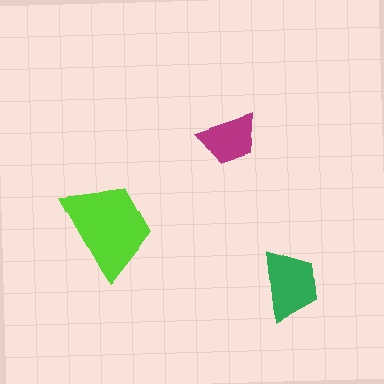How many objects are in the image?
There are 3 objects in the image.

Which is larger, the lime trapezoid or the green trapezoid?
The lime one.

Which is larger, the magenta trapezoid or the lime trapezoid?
The lime one.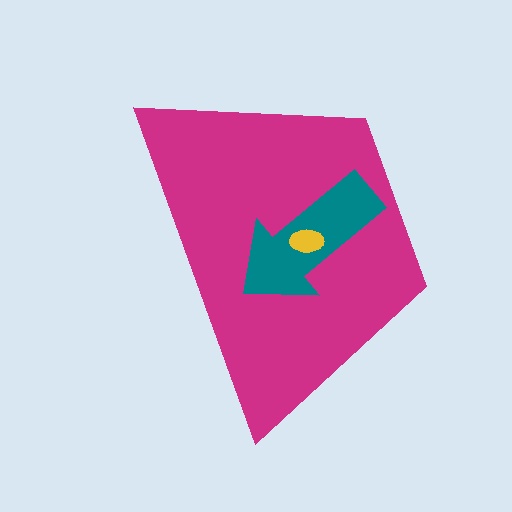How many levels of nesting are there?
3.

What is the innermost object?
The yellow ellipse.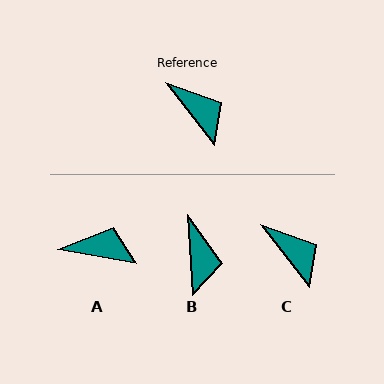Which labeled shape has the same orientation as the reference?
C.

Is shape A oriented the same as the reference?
No, it is off by about 42 degrees.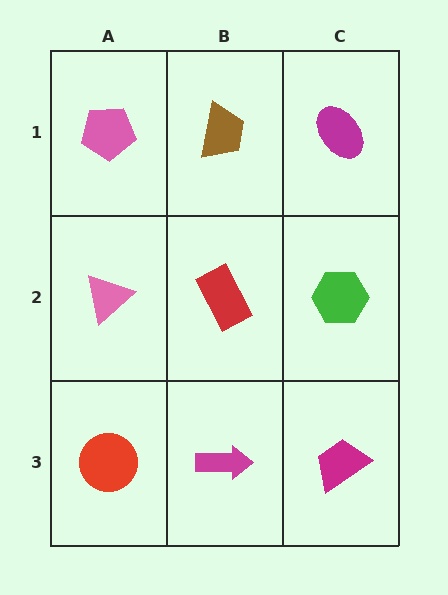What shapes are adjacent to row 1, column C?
A green hexagon (row 2, column C), a brown trapezoid (row 1, column B).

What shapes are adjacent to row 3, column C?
A green hexagon (row 2, column C), a magenta arrow (row 3, column B).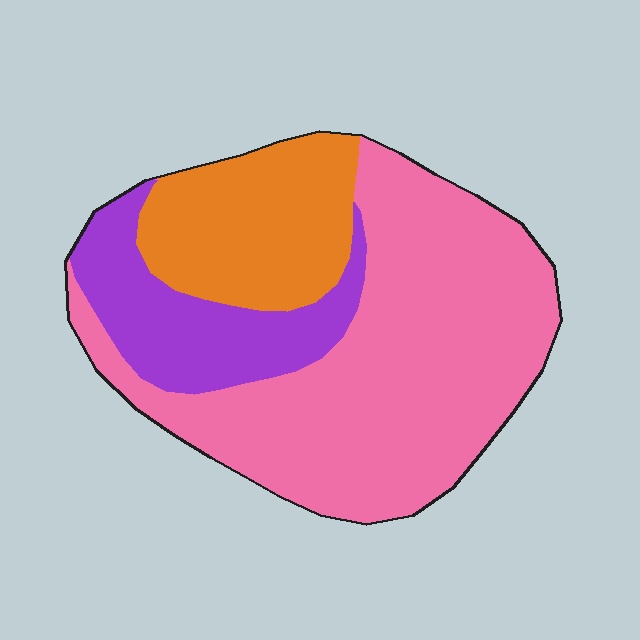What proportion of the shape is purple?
Purple covers 19% of the shape.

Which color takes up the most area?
Pink, at roughly 60%.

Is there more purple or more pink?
Pink.